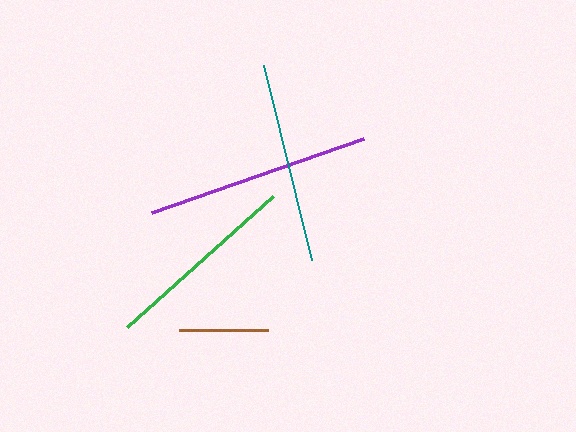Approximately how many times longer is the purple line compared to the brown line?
The purple line is approximately 2.5 times the length of the brown line.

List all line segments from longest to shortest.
From longest to shortest: purple, teal, green, brown.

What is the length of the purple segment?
The purple segment is approximately 224 pixels long.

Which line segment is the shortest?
The brown line is the shortest at approximately 89 pixels.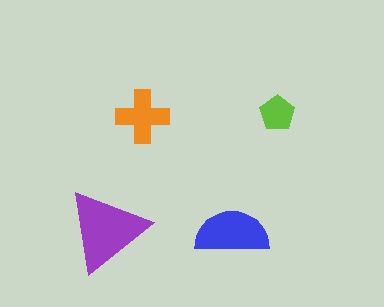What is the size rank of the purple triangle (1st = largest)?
1st.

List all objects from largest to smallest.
The purple triangle, the blue semicircle, the orange cross, the lime pentagon.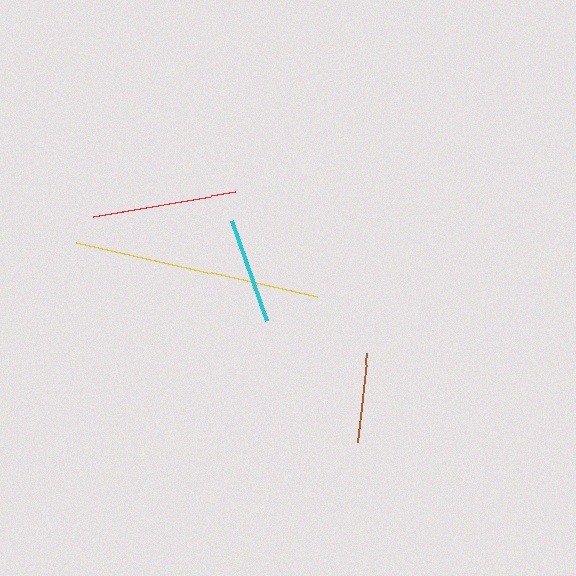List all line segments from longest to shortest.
From longest to shortest: yellow, red, cyan, brown.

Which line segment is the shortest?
The brown line is the shortest at approximately 89 pixels.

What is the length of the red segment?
The red segment is approximately 145 pixels long.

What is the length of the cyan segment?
The cyan segment is approximately 107 pixels long.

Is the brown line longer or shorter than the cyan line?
The cyan line is longer than the brown line.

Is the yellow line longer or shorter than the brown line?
The yellow line is longer than the brown line.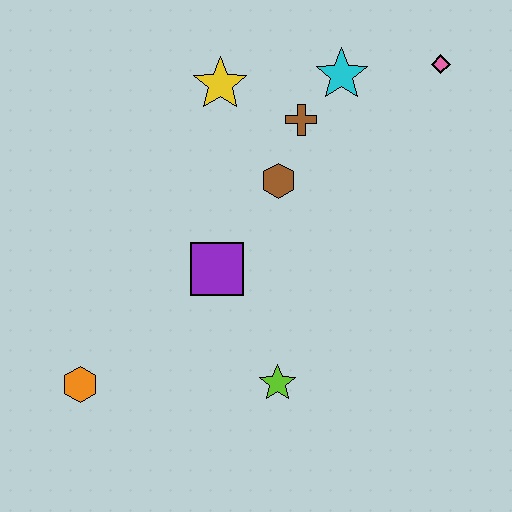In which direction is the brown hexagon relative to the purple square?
The brown hexagon is above the purple square.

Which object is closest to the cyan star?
The brown cross is closest to the cyan star.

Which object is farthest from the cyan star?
The orange hexagon is farthest from the cyan star.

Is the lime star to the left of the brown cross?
Yes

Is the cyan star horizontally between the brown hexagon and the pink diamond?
Yes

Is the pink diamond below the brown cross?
No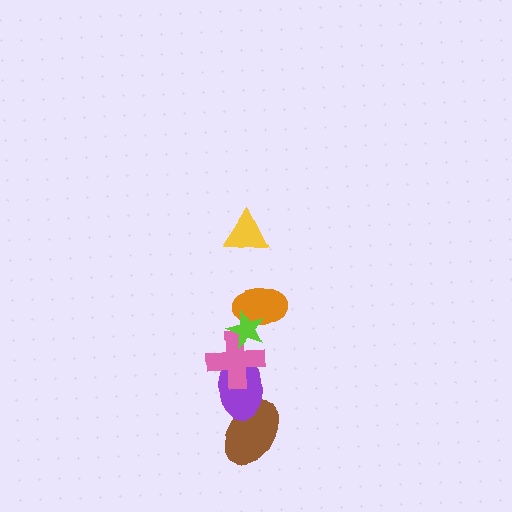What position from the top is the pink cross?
The pink cross is 4th from the top.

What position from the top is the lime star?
The lime star is 2nd from the top.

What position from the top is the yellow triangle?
The yellow triangle is 1st from the top.